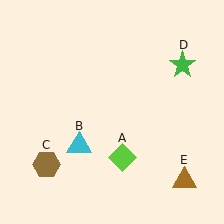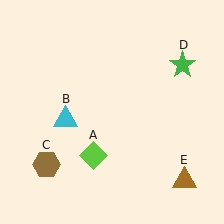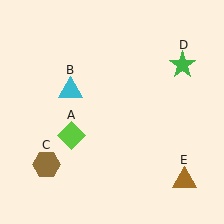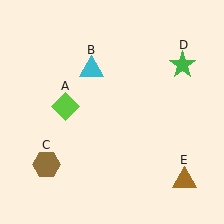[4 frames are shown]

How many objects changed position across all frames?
2 objects changed position: lime diamond (object A), cyan triangle (object B).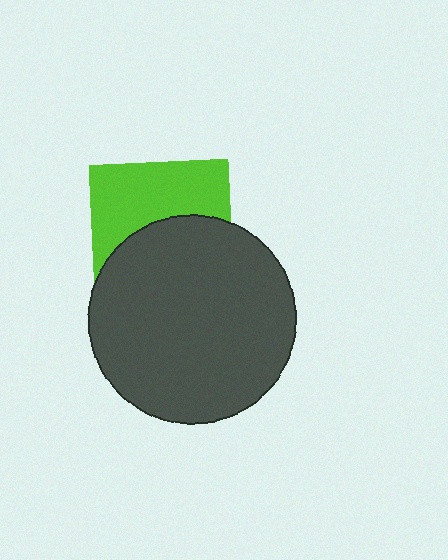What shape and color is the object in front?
The object in front is a dark gray circle.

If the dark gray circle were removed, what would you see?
You would see the complete lime square.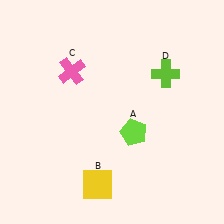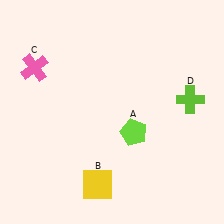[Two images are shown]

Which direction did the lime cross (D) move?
The lime cross (D) moved down.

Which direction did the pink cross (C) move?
The pink cross (C) moved left.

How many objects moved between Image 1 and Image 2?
2 objects moved between the two images.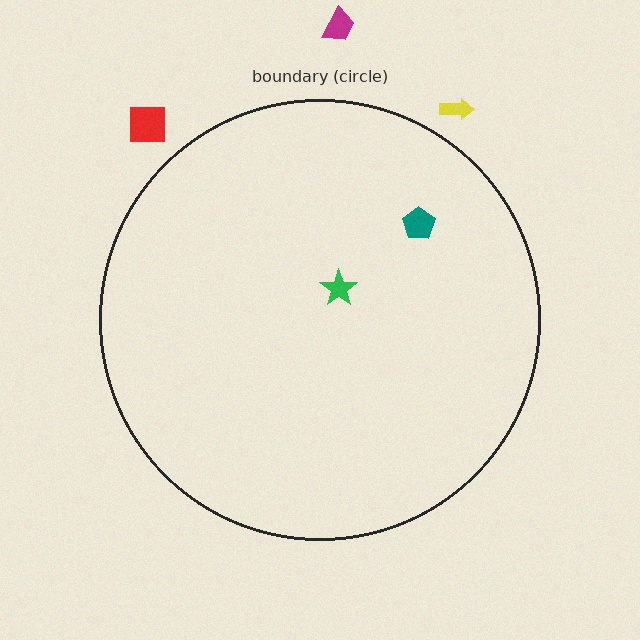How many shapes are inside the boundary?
2 inside, 3 outside.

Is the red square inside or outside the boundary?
Outside.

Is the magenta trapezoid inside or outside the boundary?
Outside.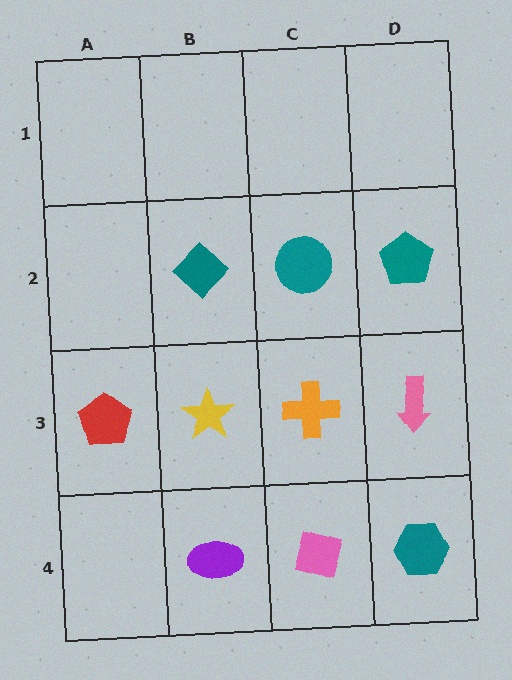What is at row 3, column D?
A pink arrow.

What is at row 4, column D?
A teal hexagon.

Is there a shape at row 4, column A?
No, that cell is empty.